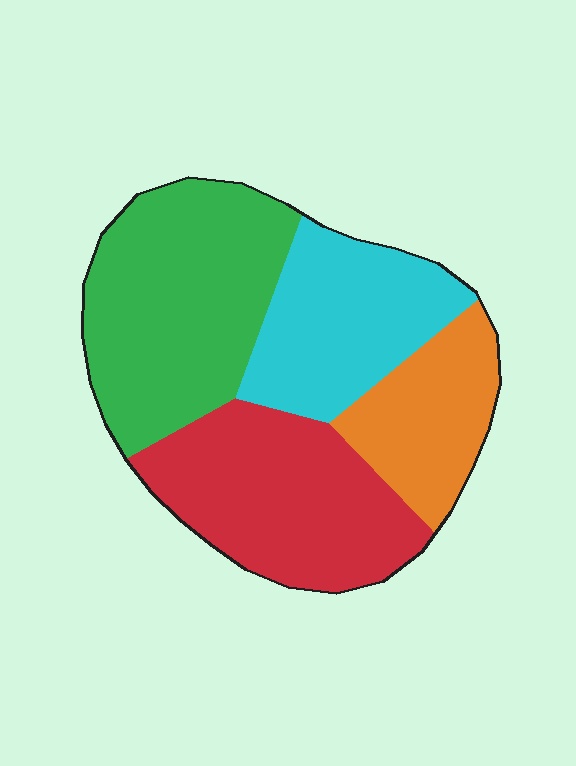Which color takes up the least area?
Orange, at roughly 15%.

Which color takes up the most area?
Green, at roughly 35%.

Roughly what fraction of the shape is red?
Red covers 28% of the shape.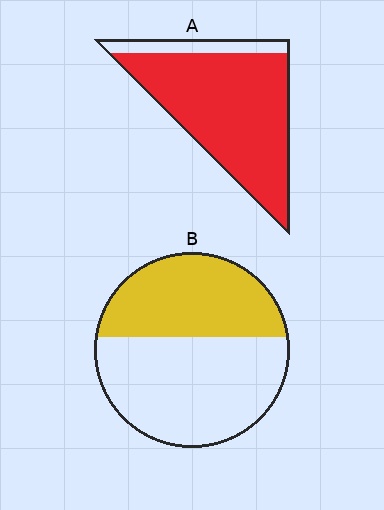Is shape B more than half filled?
No.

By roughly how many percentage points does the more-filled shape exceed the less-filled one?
By roughly 45 percentage points (A over B).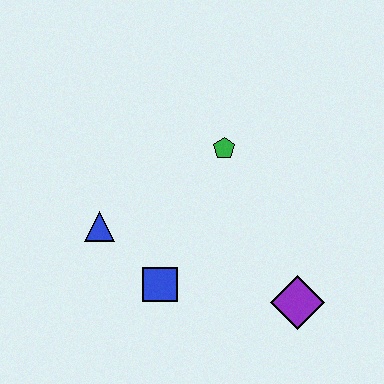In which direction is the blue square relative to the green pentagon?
The blue square is below the green pentagon.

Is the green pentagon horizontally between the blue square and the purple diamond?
Yes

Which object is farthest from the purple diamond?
The blue triangle is farthest from the purple diamond.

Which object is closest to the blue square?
The blue triangle is closest to the blue square.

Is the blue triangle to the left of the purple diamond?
Yes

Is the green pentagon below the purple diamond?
No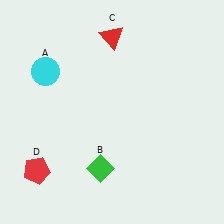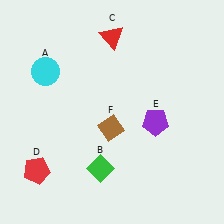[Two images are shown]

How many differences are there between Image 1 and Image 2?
There are 2 differences between the two images.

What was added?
A purple pentagon (E), a brown diamond (F) were added in Image 2.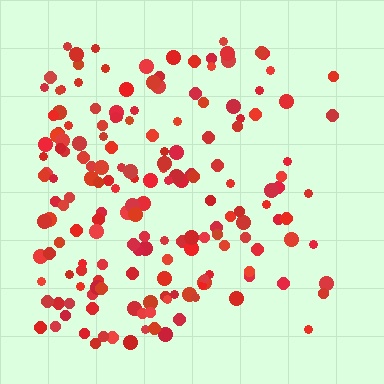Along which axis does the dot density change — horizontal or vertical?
Horizontal.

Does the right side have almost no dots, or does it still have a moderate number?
Still a moderate number, just noticeably fewer than the left.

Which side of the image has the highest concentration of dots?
The left.